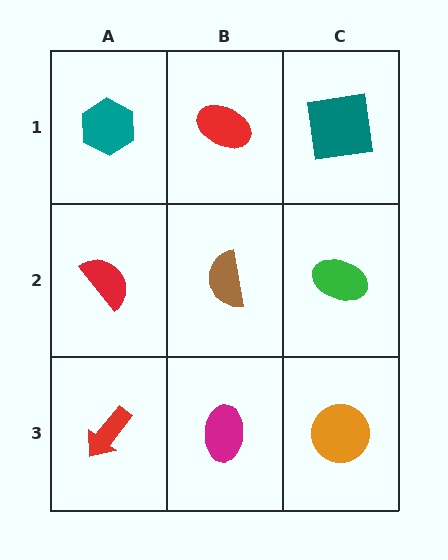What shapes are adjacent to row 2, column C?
A teal square (row 1, column C), an orange circle (row 3, column C), a brown semicircle (row 2, column B).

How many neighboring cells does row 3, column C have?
2.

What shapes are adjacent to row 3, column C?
A green ellipse (row 2, column C), a magenta ellipse (row 3, column B).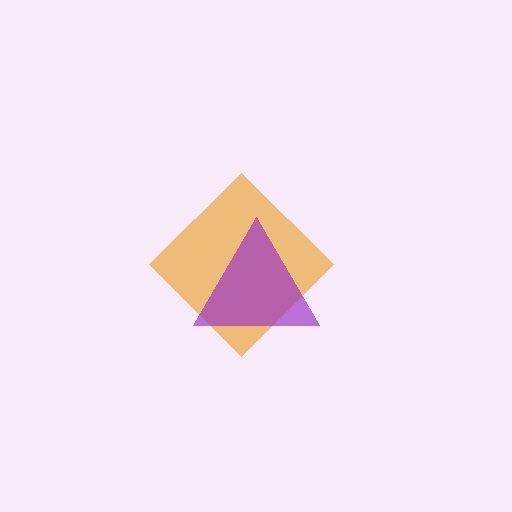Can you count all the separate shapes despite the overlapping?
Yes, there are 2 separate shapes.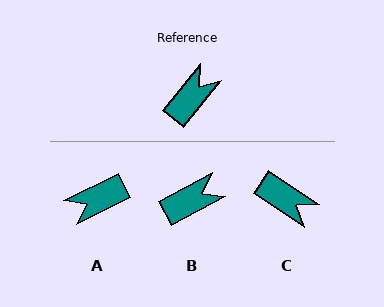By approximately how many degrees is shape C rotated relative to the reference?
Approximately 84 degrees clockwise.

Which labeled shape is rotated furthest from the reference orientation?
A, about 156 degrees away.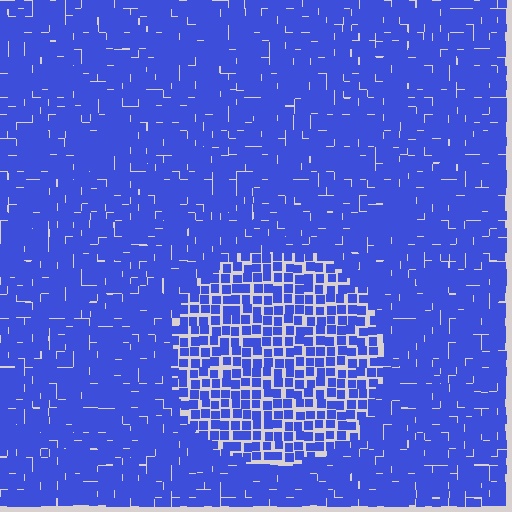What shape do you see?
I see a circle.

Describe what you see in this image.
The image contains small blue elements arranged at two different densities. A circle-shaped region is visible where the elements are less densely packed than the surrounding area.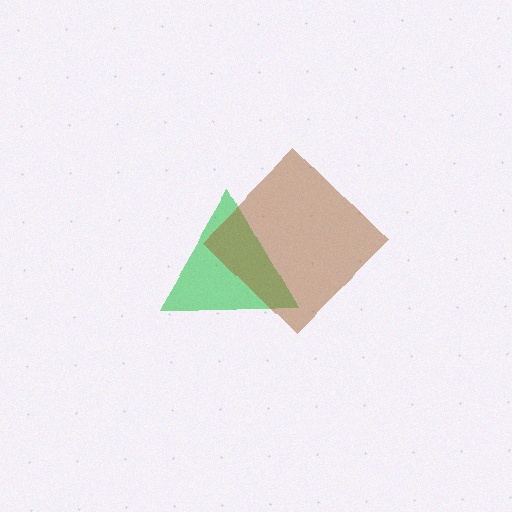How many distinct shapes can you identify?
There are 2 distinct shapes: a green triangle, a brown diamond.